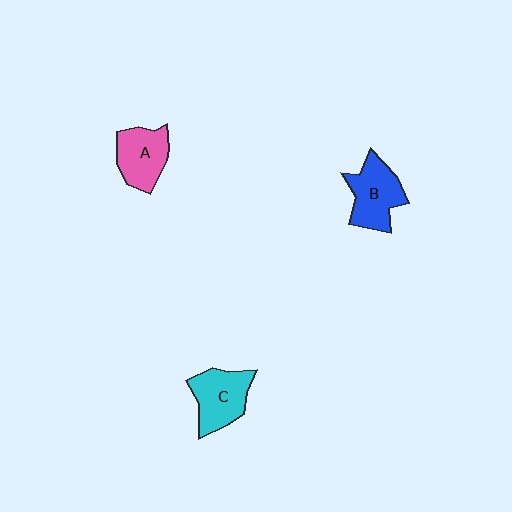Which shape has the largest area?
Shape B (blue).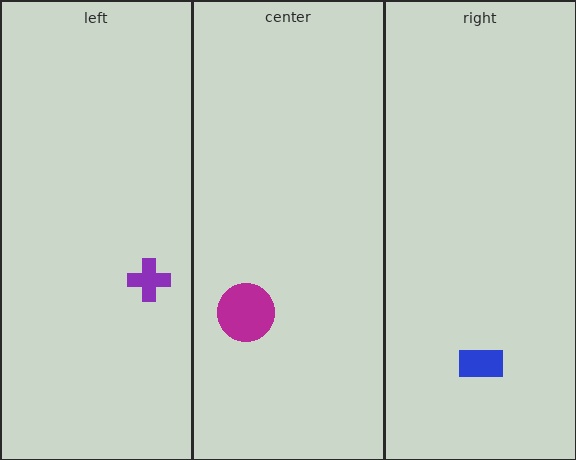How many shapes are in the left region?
1.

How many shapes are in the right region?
1.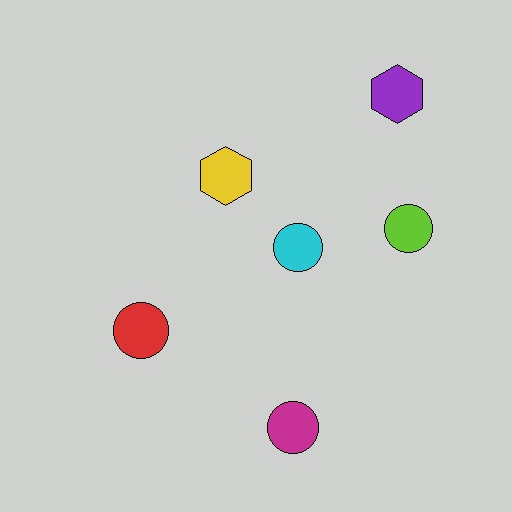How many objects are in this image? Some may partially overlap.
There are 6 objects.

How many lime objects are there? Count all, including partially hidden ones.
There is 1 lime object.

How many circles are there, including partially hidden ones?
There are 4 circles.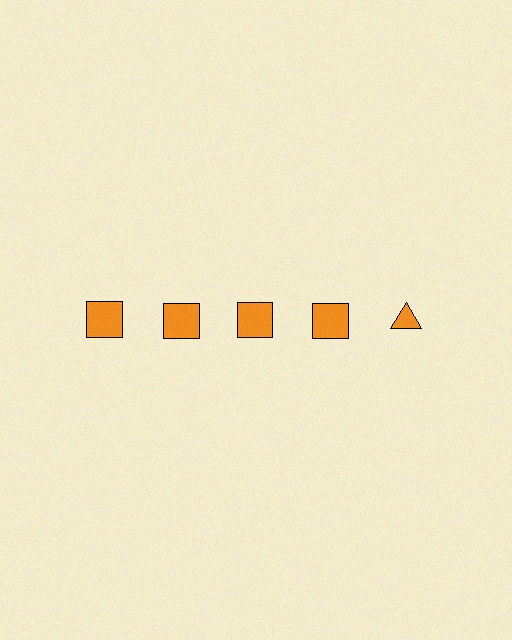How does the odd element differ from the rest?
It has a different shape: triangle instead of square.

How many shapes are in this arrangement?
There are 5 shapes arranged in a grid pattern.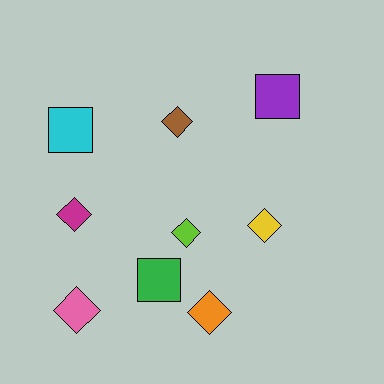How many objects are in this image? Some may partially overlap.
There are 9 objects.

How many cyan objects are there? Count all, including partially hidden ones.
There is 1 cyan object.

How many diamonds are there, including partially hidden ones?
There are 6 diamonds.